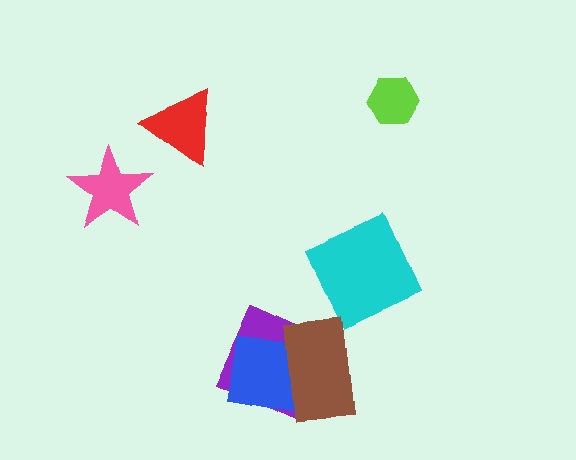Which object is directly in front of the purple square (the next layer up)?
The blue square is directly in front of the purple square.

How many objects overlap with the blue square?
2 objects overlap with the blue square.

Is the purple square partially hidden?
Yes, it is partially covered by another shape.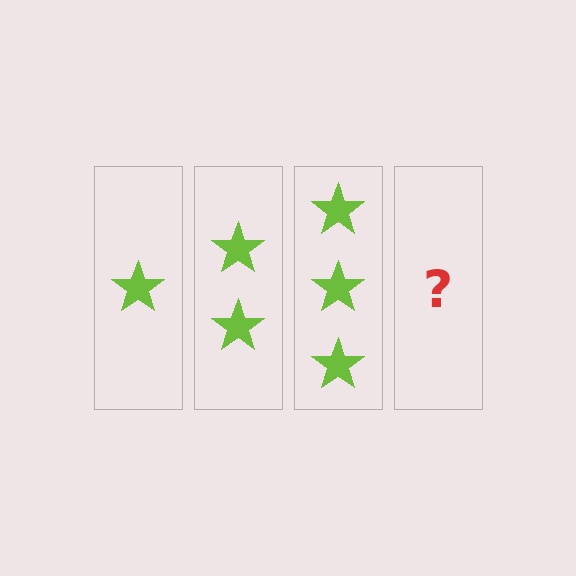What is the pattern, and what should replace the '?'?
The pattern is that each step adds one more star. The '?' should be 4 stars.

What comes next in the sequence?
The next element should be 4 stars.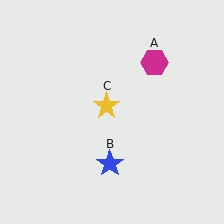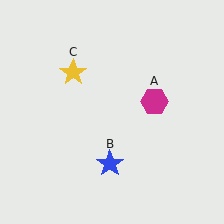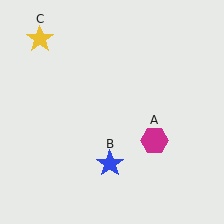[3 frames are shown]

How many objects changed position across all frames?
2 objects changed position: magenta hexagon (object A), yellow star (object C).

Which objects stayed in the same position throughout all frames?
Blue star (object B) remained stationary.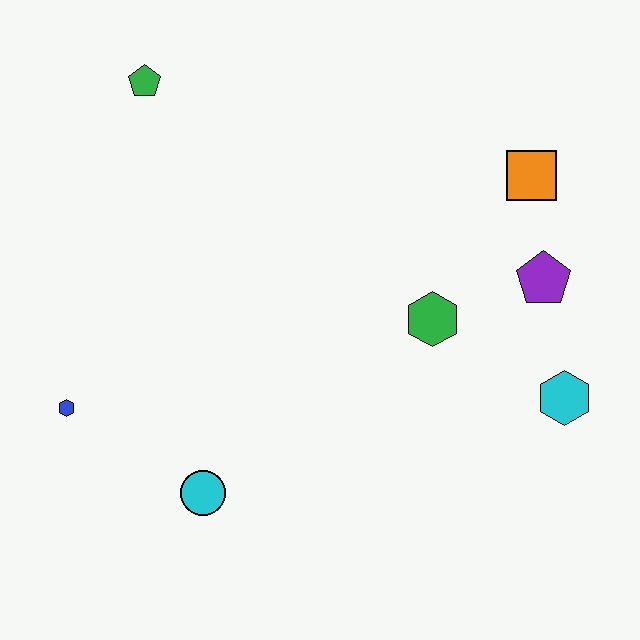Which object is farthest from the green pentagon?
The cyan hexagon is farthest from the green pentagon.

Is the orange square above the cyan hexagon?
Yes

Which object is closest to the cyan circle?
The blue hexagon is closest to the cyan circle.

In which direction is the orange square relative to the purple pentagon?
The orange square is above the purple pentagon.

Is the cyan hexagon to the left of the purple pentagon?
No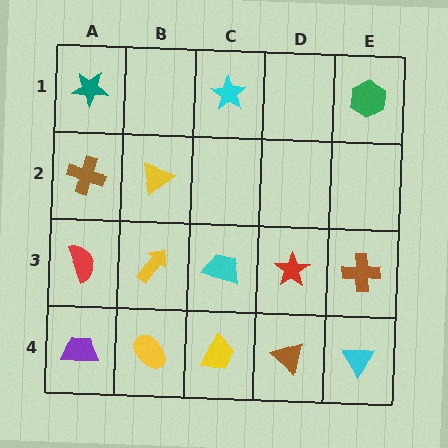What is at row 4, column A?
A purple trapezoid.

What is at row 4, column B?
A yellow ellipse.